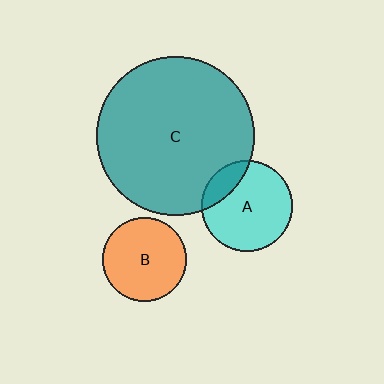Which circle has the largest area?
Circle C (teal).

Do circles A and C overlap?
Yes.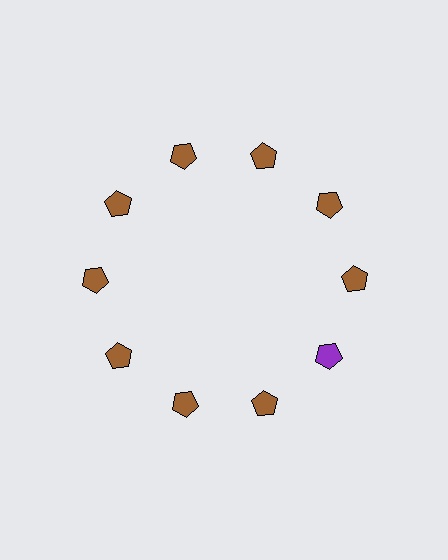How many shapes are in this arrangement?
There are 10 shapes arranged in a ring pattern.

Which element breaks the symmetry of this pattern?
The purple pentagon at roughly the 4 o'clock position breaks the symmetry. All other shapes are brown pentagons.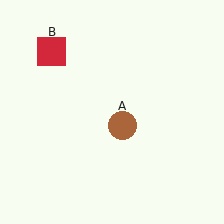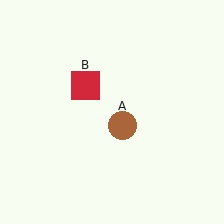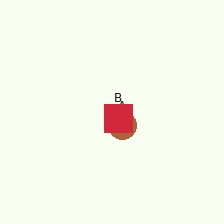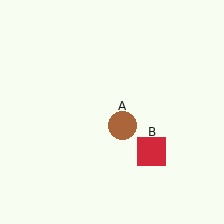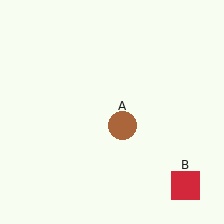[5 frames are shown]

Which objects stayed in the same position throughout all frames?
Brown circle (object A) remained stationary.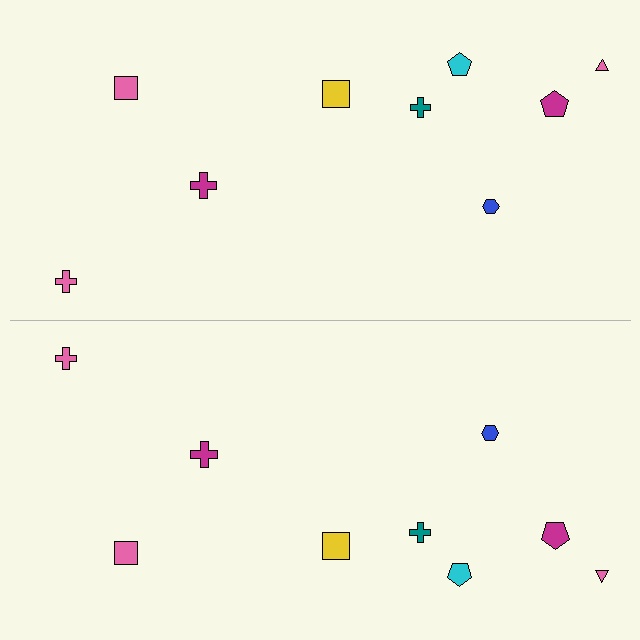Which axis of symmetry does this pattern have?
The pattern has a horizontal axis of symmetry running through the center of the image.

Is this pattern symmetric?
Yes, this pattern has bilateral (reflection) symmetry.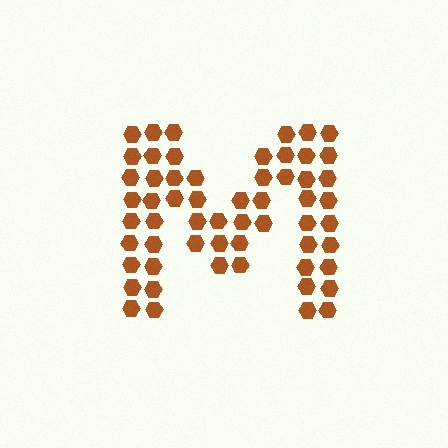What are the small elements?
The small elements are hexagons.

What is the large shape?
The large shape is the letter M.